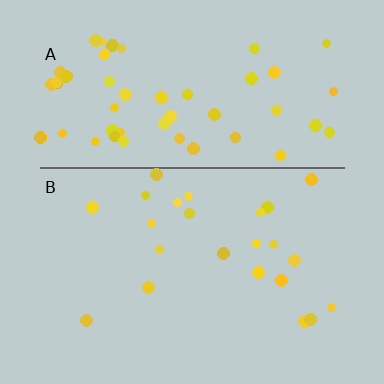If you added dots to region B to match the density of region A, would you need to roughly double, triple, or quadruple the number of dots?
Approximately double.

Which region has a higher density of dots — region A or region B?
A (the top).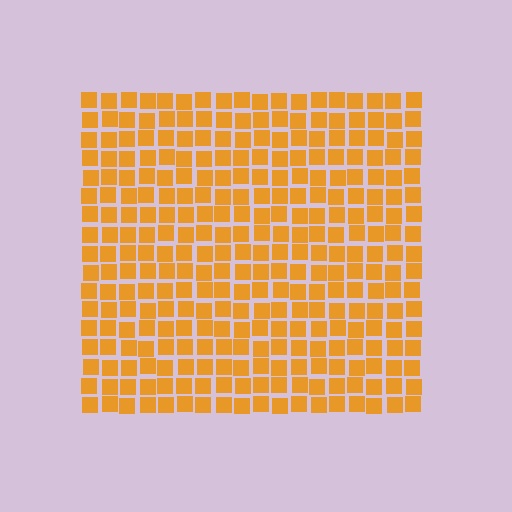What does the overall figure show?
The overall figure shows a square.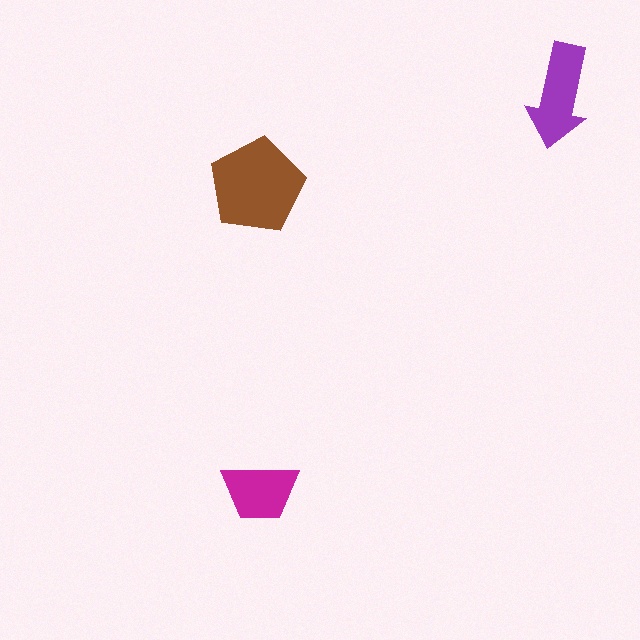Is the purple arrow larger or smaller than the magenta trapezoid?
Larger.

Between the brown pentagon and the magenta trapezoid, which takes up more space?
The brown pentagon.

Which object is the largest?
The brown pentagon.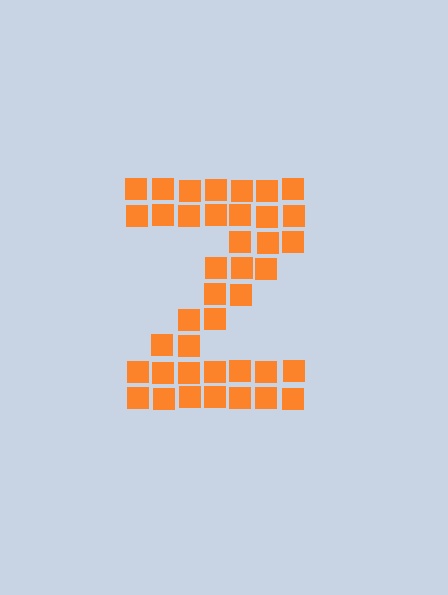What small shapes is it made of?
It is made of small squares.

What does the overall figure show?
The overall figure shows the letter Z.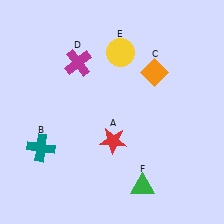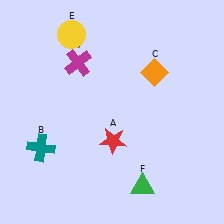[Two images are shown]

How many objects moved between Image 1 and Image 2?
1 object moved between the two images.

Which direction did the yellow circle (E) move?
The yellow circle (E) moved left.